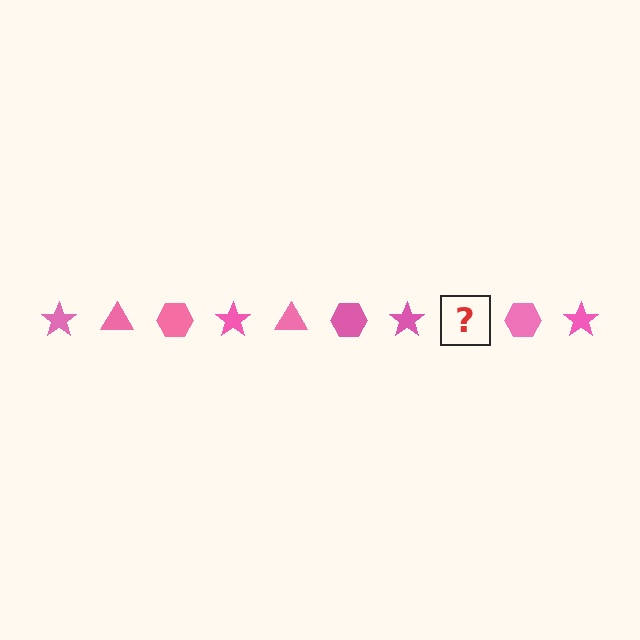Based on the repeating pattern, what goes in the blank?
The blank should be a pink triangle.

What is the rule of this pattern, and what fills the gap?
The rule is that the pattern cycles through star, triangle, hexagon shapes in pink. The gap should be filled with a pink triangle.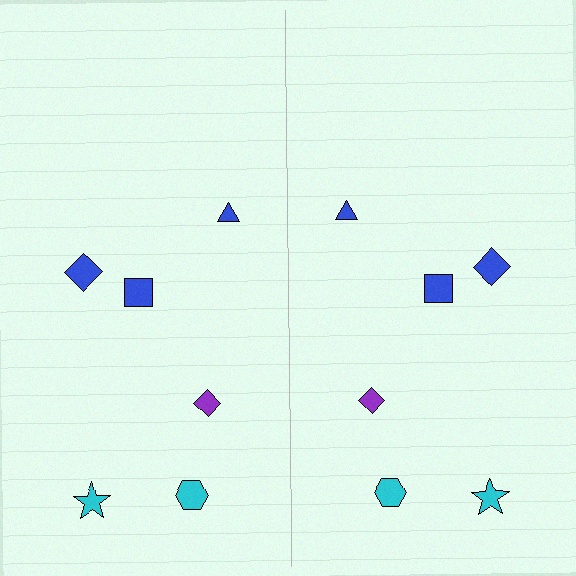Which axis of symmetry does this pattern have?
The pattern has a vertical axis of symmetry running through the center of the image.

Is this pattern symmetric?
Yes, this pattern has bilateral (reflection) symmetry.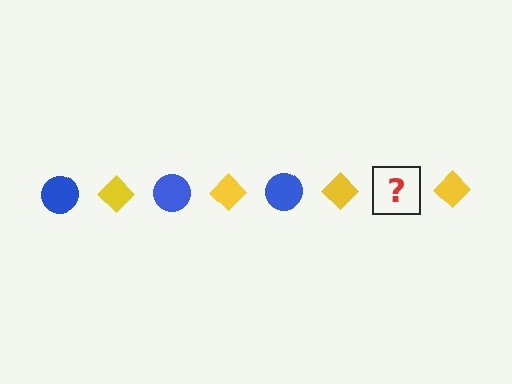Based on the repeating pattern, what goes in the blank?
The blank should be a blue circle.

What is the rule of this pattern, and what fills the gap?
The rule is that the pattern alternates between blue circle and yellow diamond. The gap should be filled with a blue circle.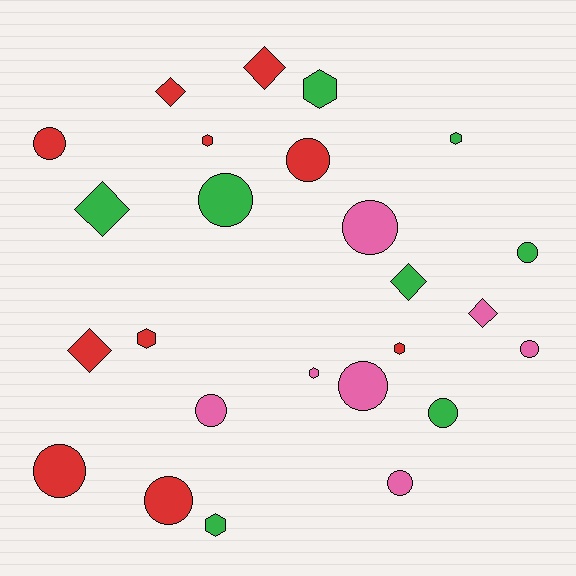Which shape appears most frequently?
Circle, with 12 objects.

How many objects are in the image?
There are 25 objects.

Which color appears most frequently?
Red, with 10 objects.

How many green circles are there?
There are 3 green circles.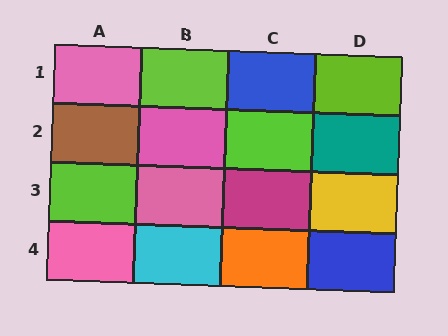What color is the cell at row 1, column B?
Lime.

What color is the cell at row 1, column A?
Pink.